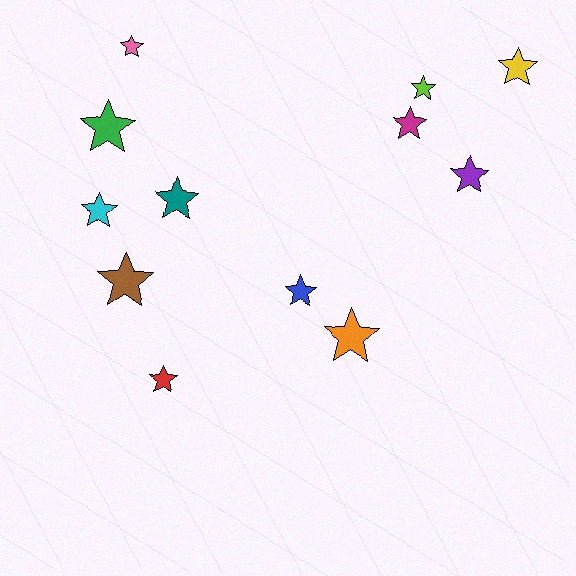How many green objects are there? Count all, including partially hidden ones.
There is 1 green object.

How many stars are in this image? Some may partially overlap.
There are 12 stars.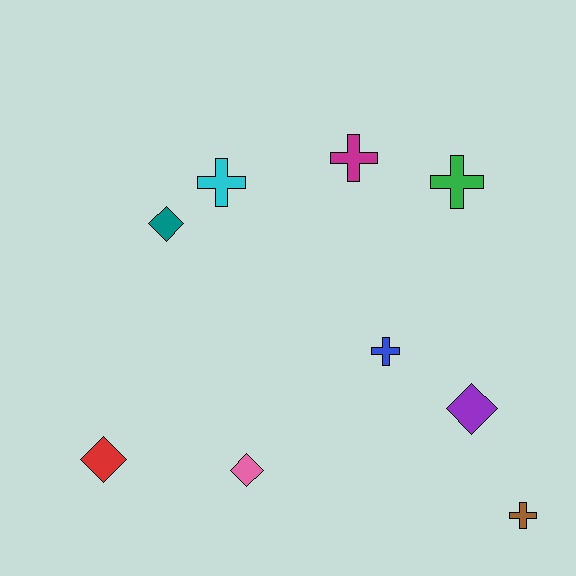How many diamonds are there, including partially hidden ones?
There are 4 diamonds.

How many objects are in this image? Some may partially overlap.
There are 9 objects.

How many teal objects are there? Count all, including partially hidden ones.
There is 1 teal object.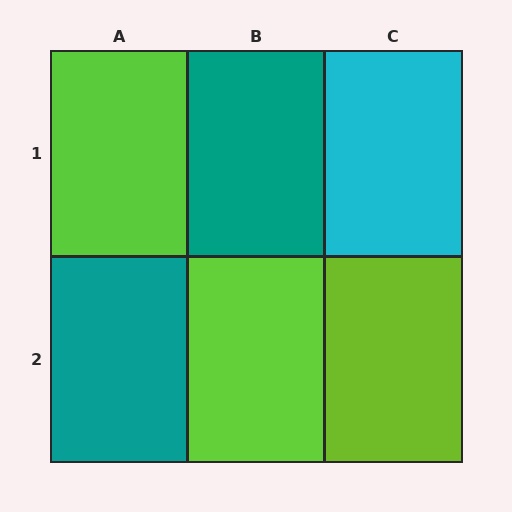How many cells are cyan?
1 cell is cyan.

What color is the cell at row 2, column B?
Lime.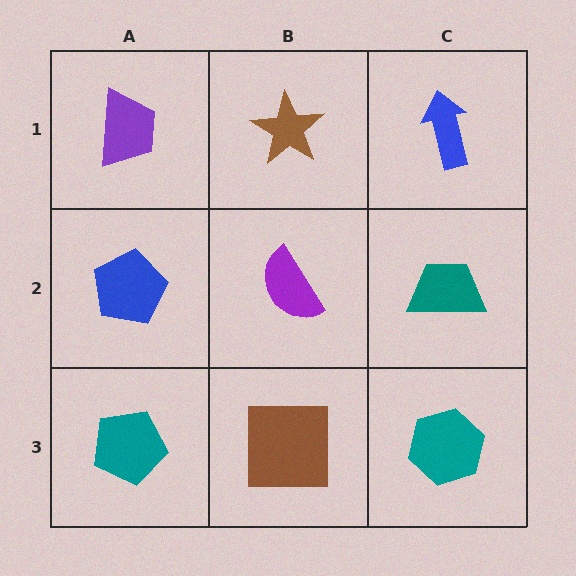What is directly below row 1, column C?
A teal trapezoid.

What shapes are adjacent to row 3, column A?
A blue pentagon (row 2, column A), a brown square (row 3, column B).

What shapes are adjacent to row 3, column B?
A purple semicircle (row 2, column B), a teal pentagon (row 3, column A), a teal hexagon (row 3, column C).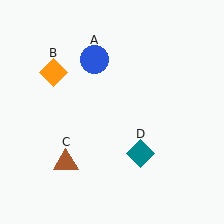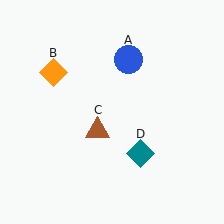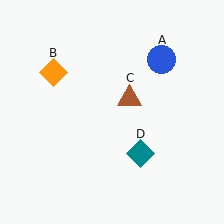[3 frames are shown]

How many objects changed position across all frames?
2 objects changed position: blue circle (object A), brown triangle (object C).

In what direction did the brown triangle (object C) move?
The brown triangle (object C) moved up and to the right.